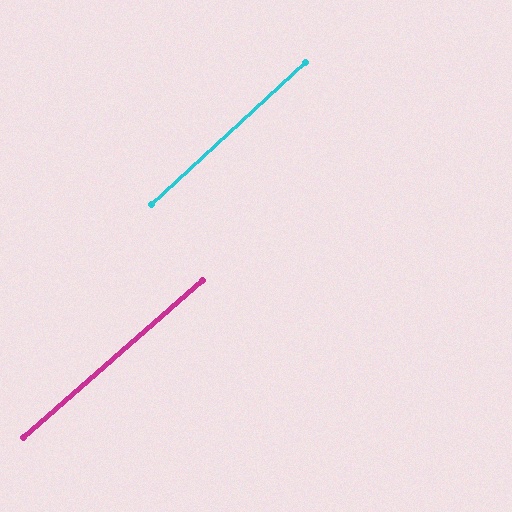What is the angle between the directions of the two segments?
Approximately 2 degrees.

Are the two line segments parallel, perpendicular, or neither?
Parallel — their directions differ by only 1.6°.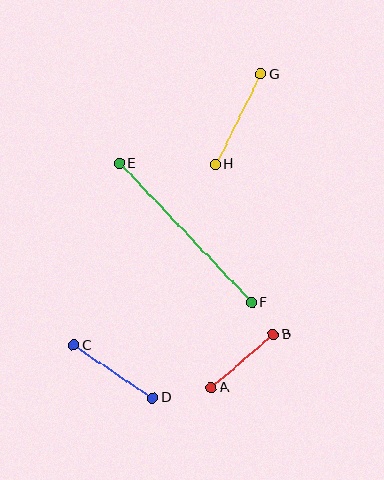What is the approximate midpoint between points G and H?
The midpoint is at approximately (238, 119) pixels.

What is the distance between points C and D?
The distance is approximately 95 pixels.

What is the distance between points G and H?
The distance is approximately 101 pixels.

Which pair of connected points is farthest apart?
Points E and F are farthest apart.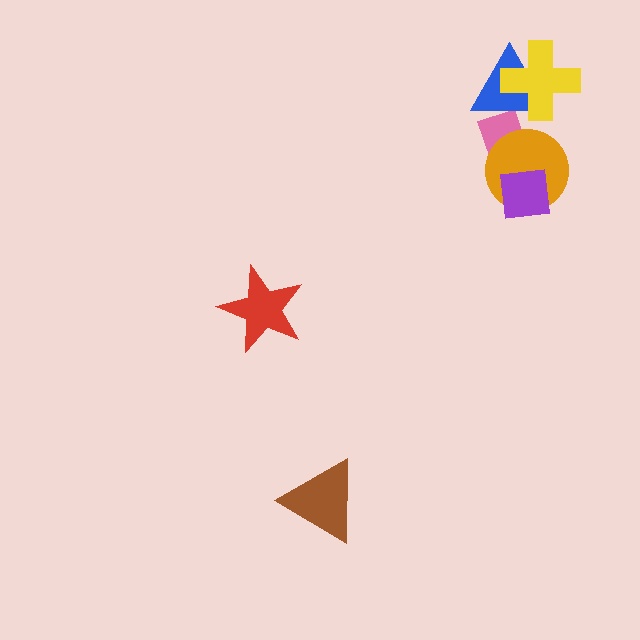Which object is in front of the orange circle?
The purple square is in front of the orange circle.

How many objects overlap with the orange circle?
2 objects overlap with the orange circle.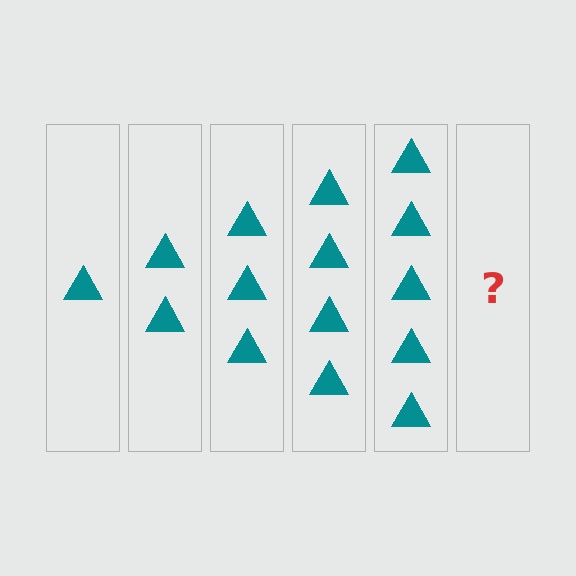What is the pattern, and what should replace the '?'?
The pattern is that each step adds one more triangle. The '?' should be 6 triangles.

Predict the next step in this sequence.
The next step is 6 triangles.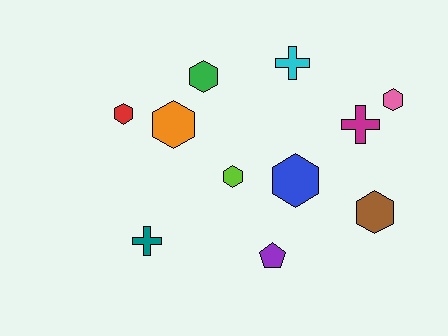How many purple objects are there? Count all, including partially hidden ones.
There is 1 purple object.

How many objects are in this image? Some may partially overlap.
There are 11 objects.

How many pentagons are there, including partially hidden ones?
There is 1 pentagon.